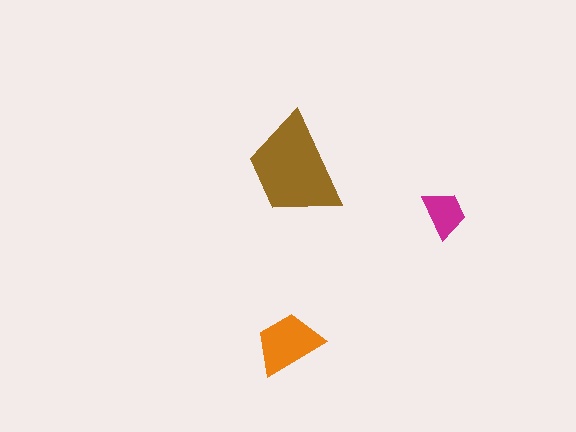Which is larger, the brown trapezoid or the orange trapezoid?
The brown one.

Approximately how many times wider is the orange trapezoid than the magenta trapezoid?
About 1.5 times wider.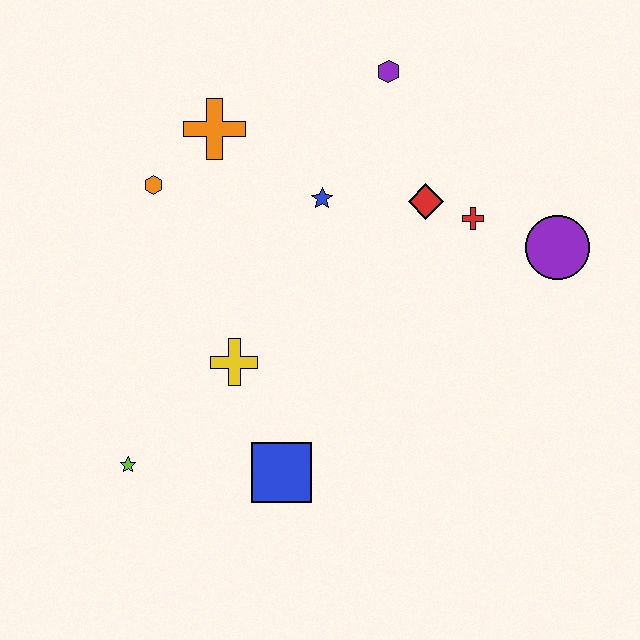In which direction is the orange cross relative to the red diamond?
The orange cross is to the left of the red diamond.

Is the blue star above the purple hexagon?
No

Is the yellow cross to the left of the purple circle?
Yes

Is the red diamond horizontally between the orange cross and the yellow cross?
No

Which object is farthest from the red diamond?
The lime star is farthest from the red diamond.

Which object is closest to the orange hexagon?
The orange cross is closest to the orange hexagon.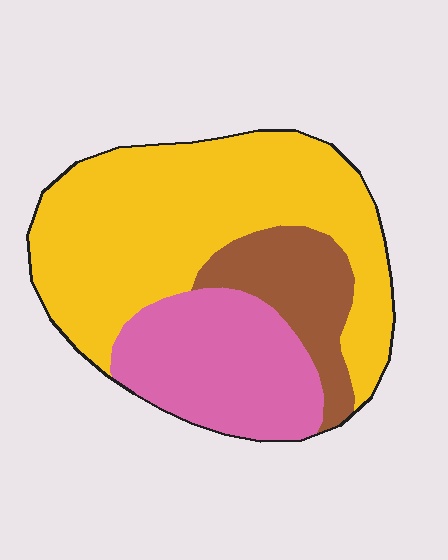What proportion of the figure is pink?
Pink takes up about one quarter (1/4) of the figure.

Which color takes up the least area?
Brown, at roughly 15%.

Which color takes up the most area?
Yellow, at roughly 55%.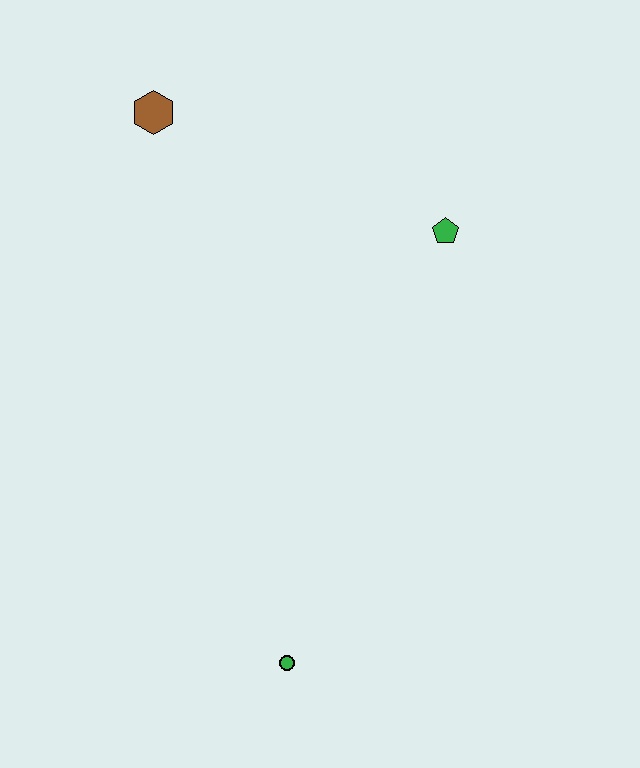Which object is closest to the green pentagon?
The brown hexagon is closest to the green pentagon.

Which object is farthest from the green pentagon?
The green circle is farthest from the green pentagon.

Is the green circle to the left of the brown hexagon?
No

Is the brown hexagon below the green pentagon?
No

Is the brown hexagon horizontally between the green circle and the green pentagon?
No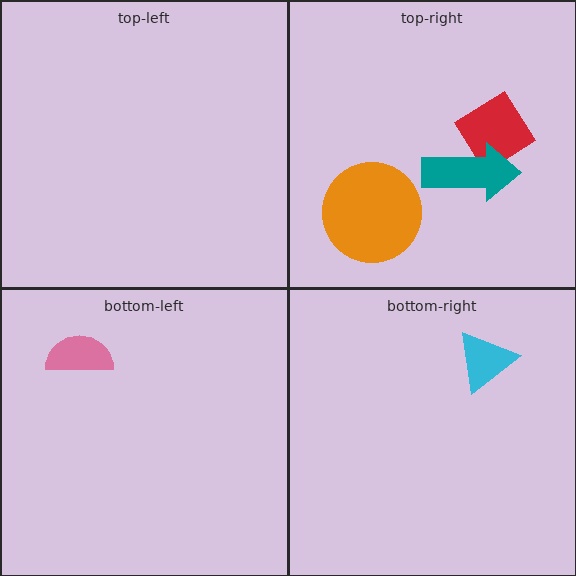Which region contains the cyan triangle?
The bottom-right region.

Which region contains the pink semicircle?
The bottom-left region.